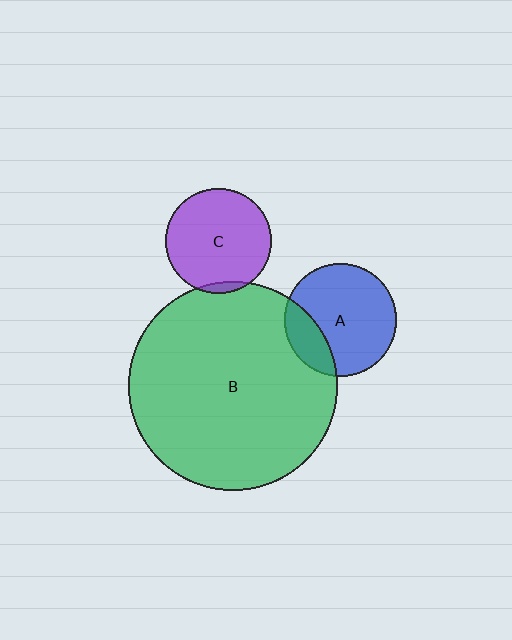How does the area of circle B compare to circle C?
Approximately 3.9 times.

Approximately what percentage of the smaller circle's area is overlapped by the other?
Approximately 5%.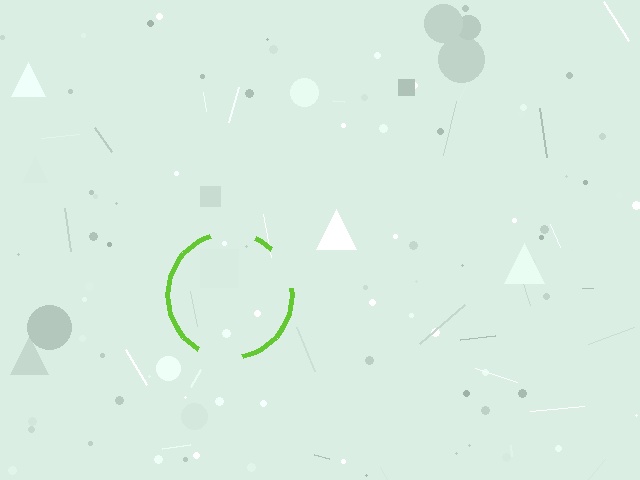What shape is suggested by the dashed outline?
The dashed outline suggests a circle.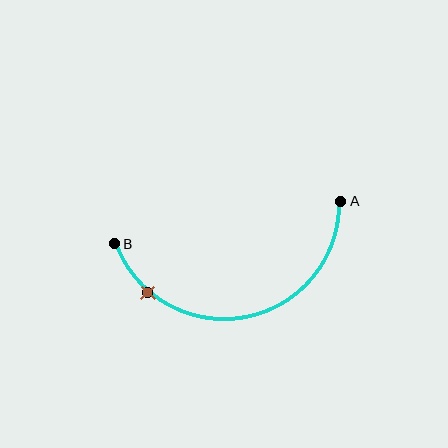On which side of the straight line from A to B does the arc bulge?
The arc bulges below the straight line connecting A and B.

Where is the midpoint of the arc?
The arc midpoint is the point on the curve farthest from the straight line joining A and B. It sits below that line.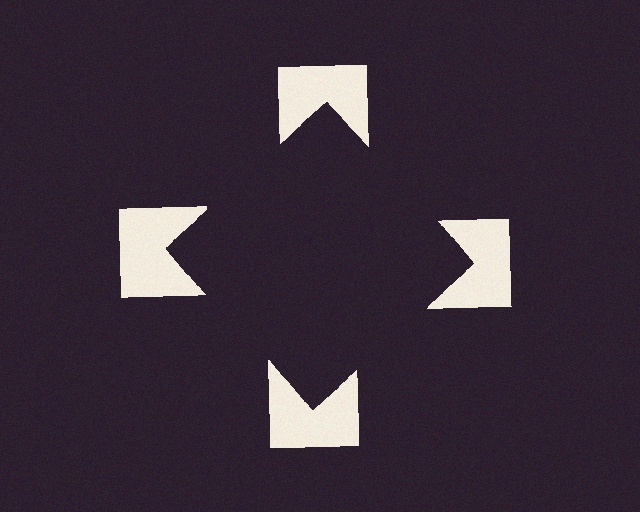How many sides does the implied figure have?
4 sides.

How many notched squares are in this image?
There are 4 — one at each vertex of the illusory square.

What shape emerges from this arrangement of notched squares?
An illusory square — its edges are inferred from the aligned wedge cuts in the notched squares, not physically drawn.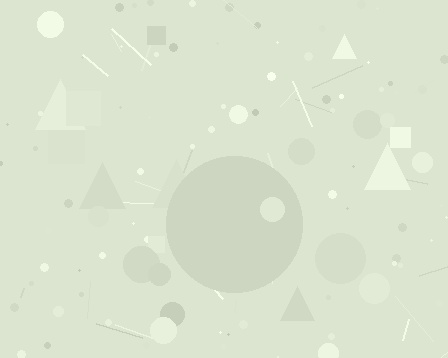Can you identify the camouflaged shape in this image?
The camouflaged shape is a circle.